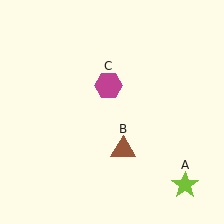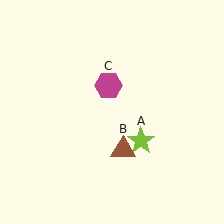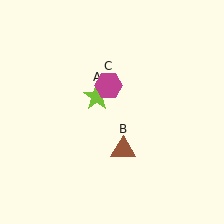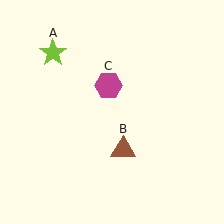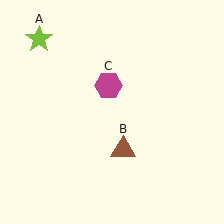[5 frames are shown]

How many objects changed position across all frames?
1 object changed position: lime star (object A).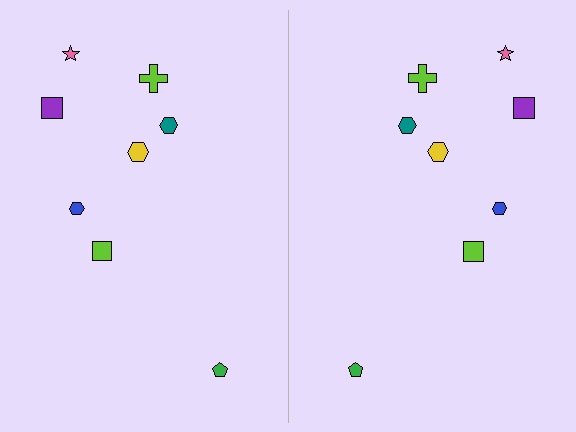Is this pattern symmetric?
Yes, this pattern has bilateral (reflection) symmetry.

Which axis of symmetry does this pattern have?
The pattern has a vertical axis of symmetry running through the center of the image.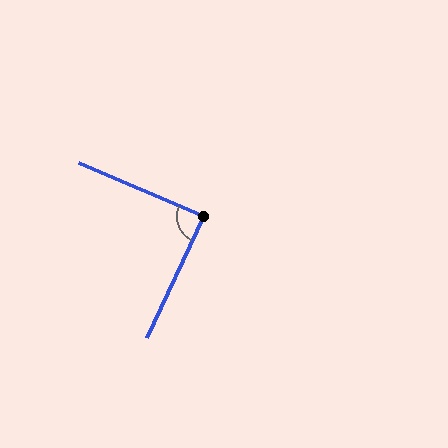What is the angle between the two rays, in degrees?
Approximately 88 degrees.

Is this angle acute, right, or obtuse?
It is approximately a right angle.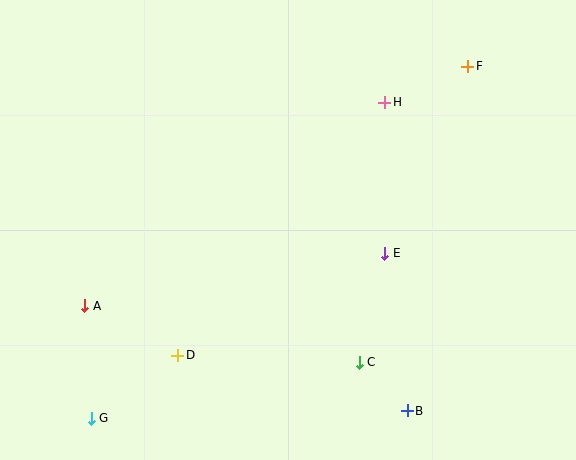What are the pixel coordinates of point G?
Point G is at (91, 418).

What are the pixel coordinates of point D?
Point D is at (178, 355).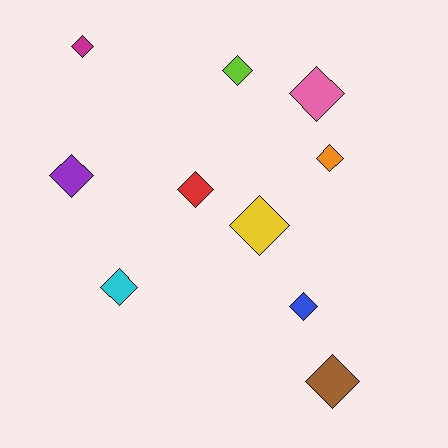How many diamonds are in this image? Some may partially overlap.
There are 10 diamonds.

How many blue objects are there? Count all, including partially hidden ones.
There is 1 blue object.